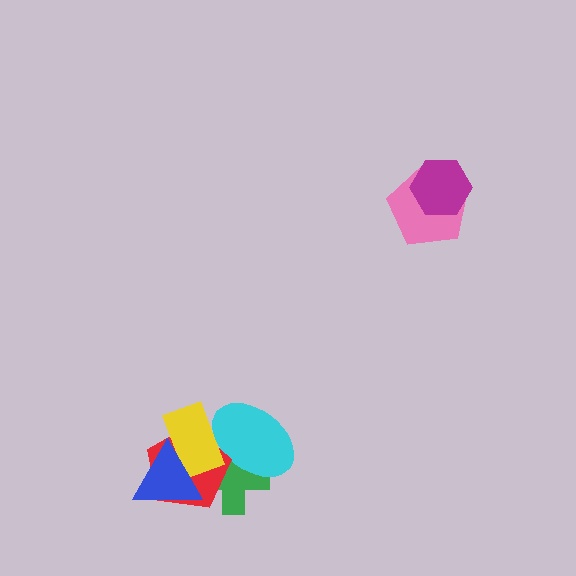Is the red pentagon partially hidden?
Yes, it is partially covered by another shape.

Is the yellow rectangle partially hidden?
Yes, it is partially covered by another shape.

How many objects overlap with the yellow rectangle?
4 objects overlap with the yellow rectangle.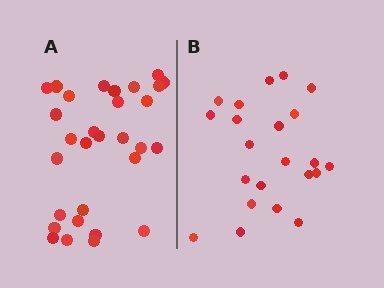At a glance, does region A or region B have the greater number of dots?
Region A (the left region) has more dots.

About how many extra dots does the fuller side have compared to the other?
Region A has roughly 8 or so more dots than region B.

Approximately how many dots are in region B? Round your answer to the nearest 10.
About 20 dots. (The exact count is 22, which rounds to 20.)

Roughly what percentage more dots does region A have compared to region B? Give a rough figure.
About 35% more.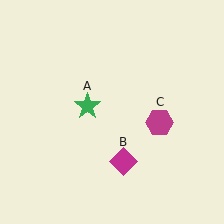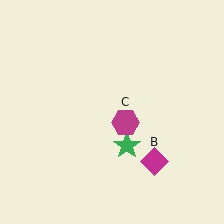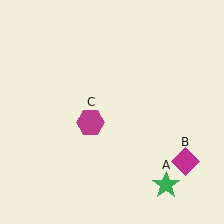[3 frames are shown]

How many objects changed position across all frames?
3 objects changed position: green star (object A), magenta diamond (object B), magenta hexagon (object C).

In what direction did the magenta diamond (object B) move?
The magenta diamond (object B) moved right.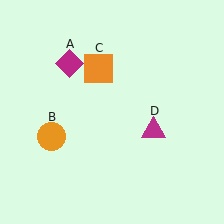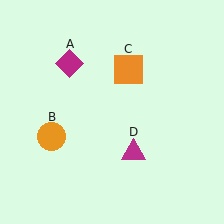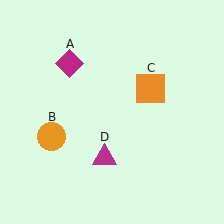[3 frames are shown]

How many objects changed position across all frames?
2 objects changed position: orange square (object C), magenta triangle (object D).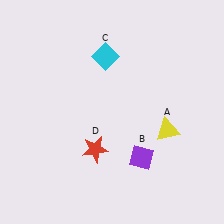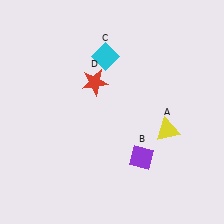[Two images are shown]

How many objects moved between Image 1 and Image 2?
1 object moved between the two images.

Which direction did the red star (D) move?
The red star (D) moved up.